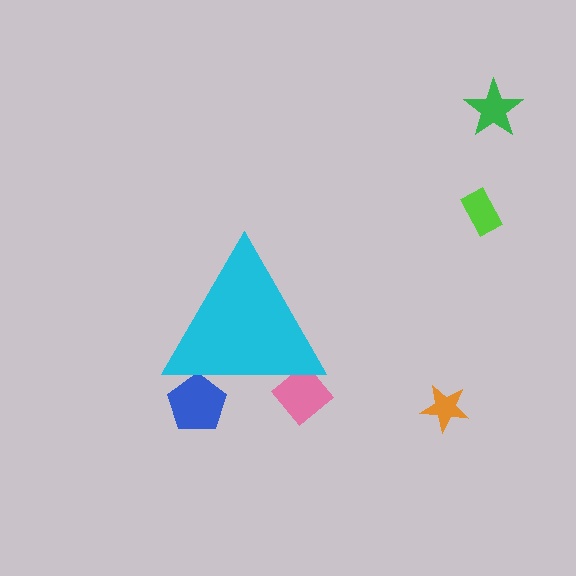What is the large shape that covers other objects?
A cyan triangle.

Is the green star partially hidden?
No, the green star is fully visible.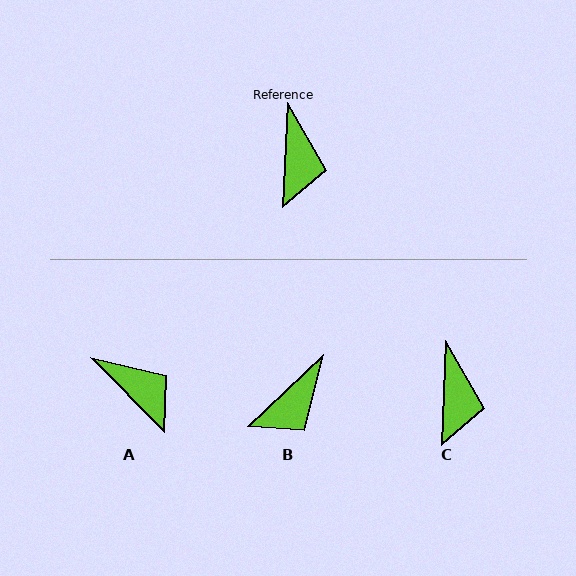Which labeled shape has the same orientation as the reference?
C.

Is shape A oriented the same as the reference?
No, it is off by about 47 degrees.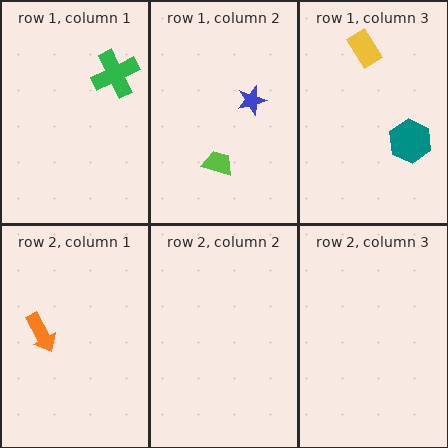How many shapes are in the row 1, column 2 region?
2.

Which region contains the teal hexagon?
The row 1, column 3 region.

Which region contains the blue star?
The row 1, column 2 region.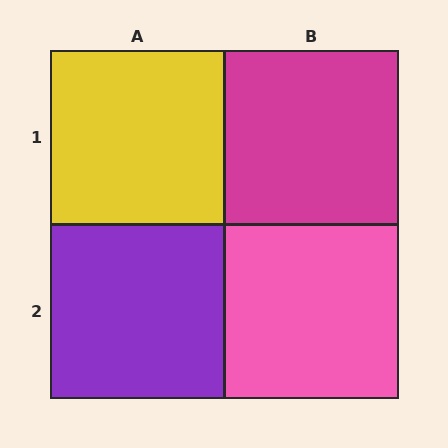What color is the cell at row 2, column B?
Pink.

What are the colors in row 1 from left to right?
Yellow, magenta.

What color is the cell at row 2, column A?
Purple.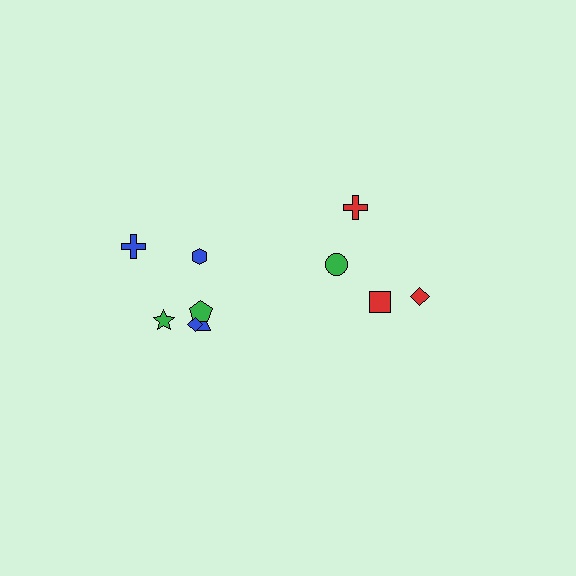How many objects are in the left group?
There are 6 objects.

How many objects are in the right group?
There are 4 objects.